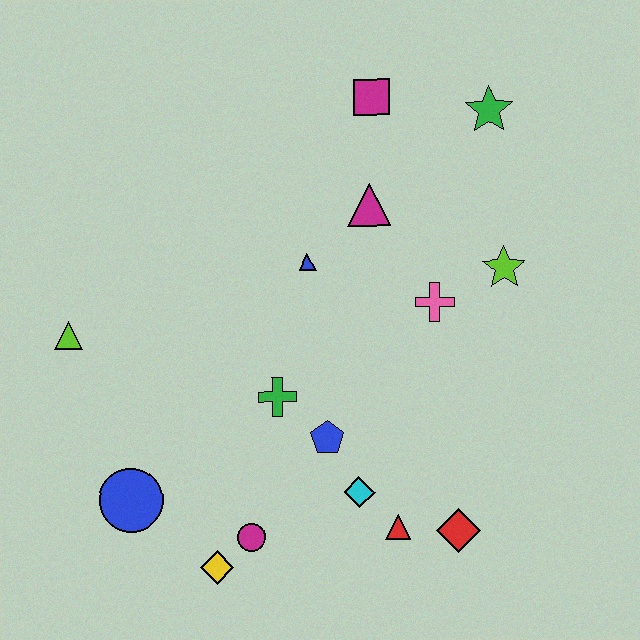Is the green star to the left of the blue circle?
No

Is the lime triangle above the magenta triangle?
No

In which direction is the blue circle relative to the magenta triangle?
The blue circle is below the magenta triangle.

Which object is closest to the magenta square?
The magenta triangle is closest to the magenta square.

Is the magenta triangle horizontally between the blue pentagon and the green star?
Yes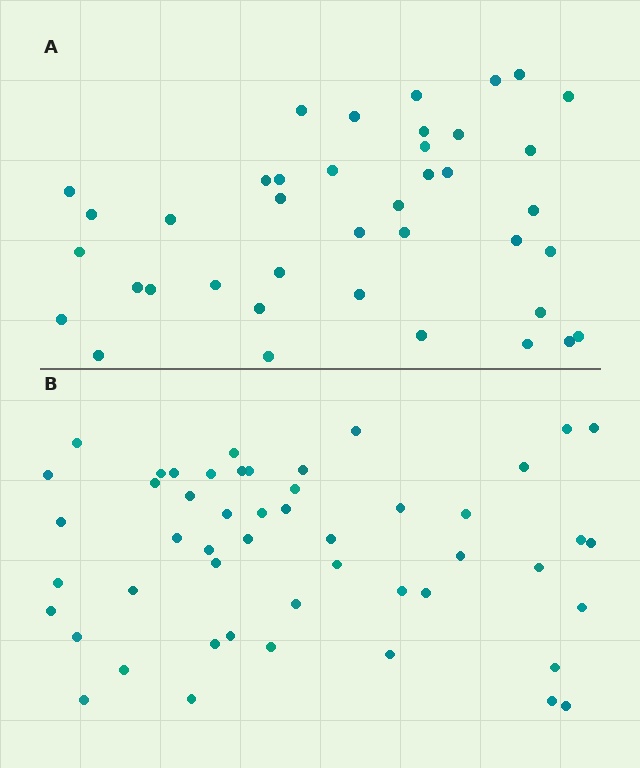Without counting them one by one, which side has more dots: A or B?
Region B (the bottom region) has more dots.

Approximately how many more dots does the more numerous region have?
Region B has roughly 10 or so more dots than region A.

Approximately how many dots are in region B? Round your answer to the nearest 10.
About 50 dots.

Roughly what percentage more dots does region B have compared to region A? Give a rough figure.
About 25% more.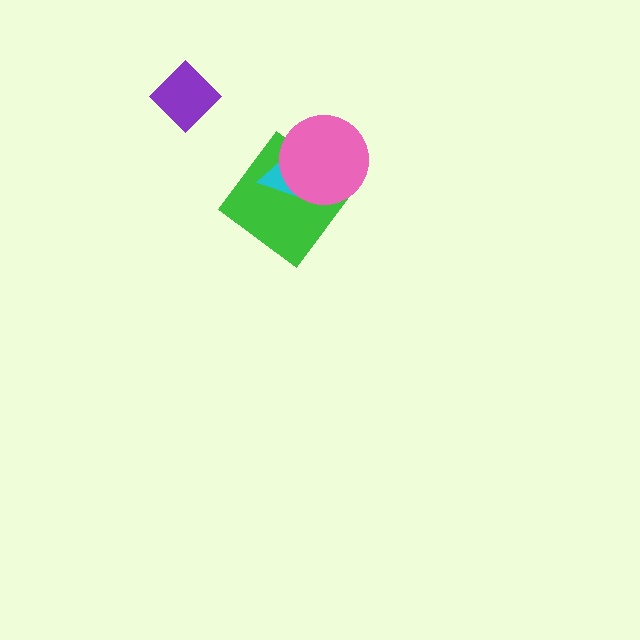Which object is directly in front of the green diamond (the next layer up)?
The cyan triangle is directly in front of the green diamond.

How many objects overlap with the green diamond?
2 objects overlap with the green diamond.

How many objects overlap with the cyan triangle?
2 objects overlap with the cyan triangle.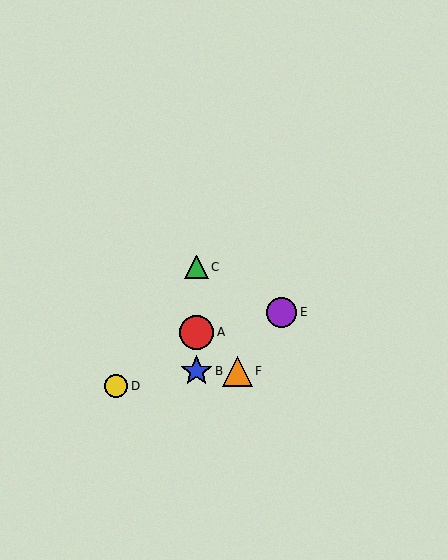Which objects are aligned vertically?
Objects A, B, C are aligned vertically.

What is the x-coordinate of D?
Object D is at x≈116.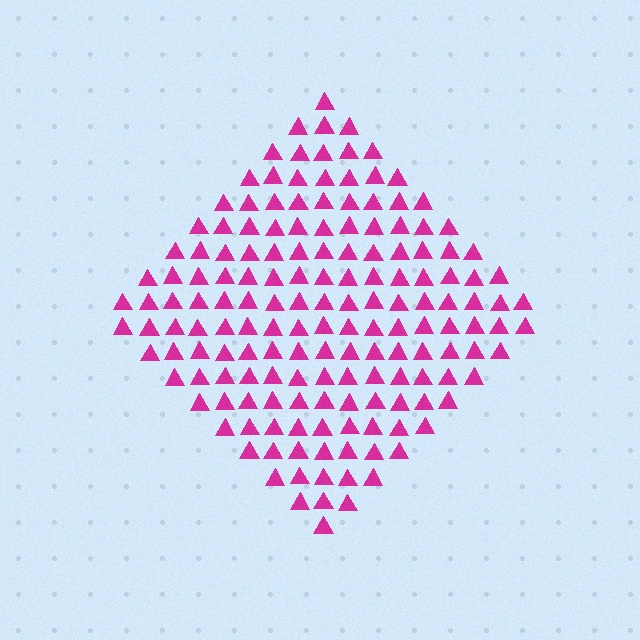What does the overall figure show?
The overall figure shows a diamond.